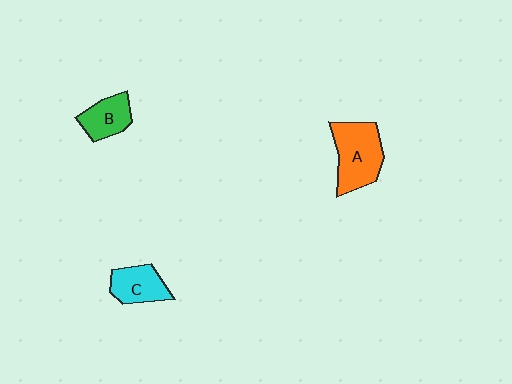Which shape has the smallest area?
Shape B (green).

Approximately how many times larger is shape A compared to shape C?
Approximately 1.6 times.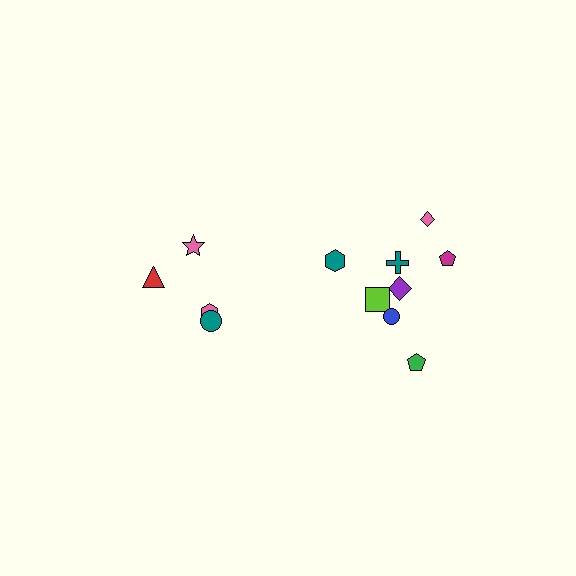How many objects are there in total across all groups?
There are 12 objects.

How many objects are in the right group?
There are 8 objects.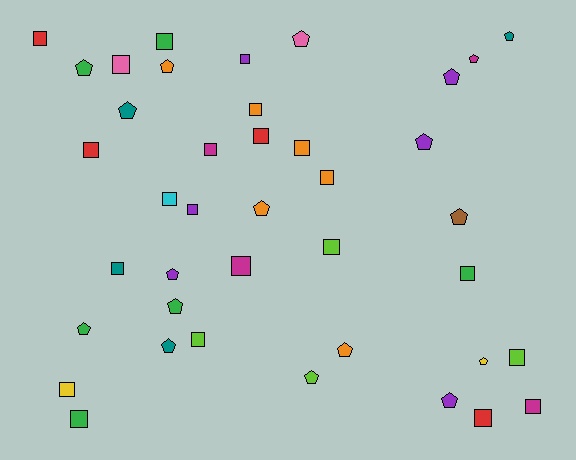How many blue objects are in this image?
There are no blue objects.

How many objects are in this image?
There are 40 objects.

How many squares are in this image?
There are 22 squares.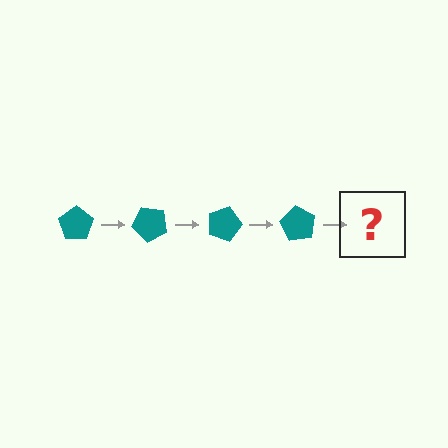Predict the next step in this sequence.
The next step is a teal pentagon rotated 180 degrees.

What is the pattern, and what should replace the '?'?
The pattern is that the pentagon rotates 45 degrees each step. The '?' should be a teal pentagon rotated 180 degrees.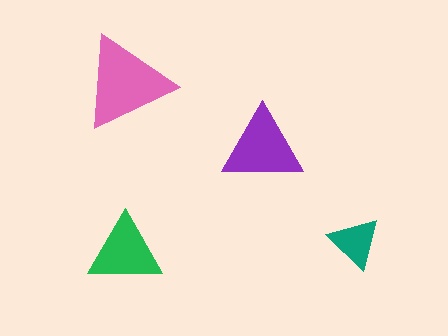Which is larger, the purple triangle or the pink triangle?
The pink one.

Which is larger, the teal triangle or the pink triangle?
The pink one.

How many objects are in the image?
There are 4 objects in the image.